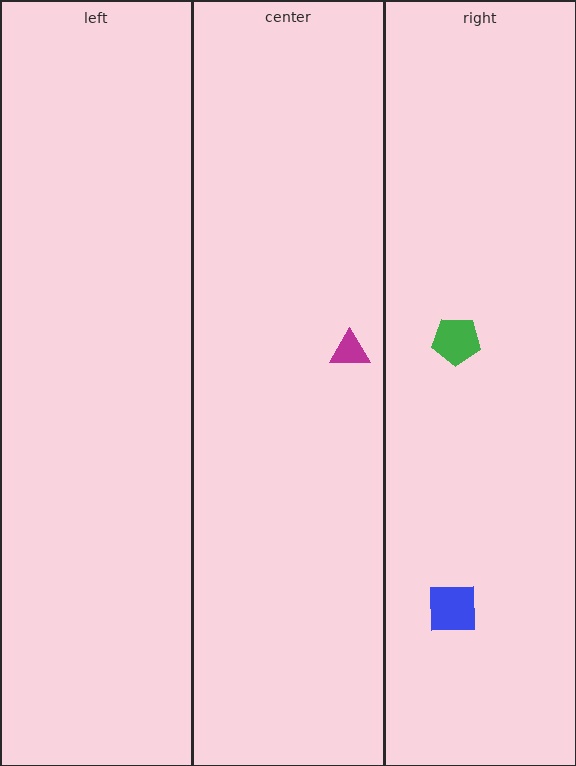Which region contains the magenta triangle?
The center region.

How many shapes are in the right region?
2.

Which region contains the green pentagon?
The right region.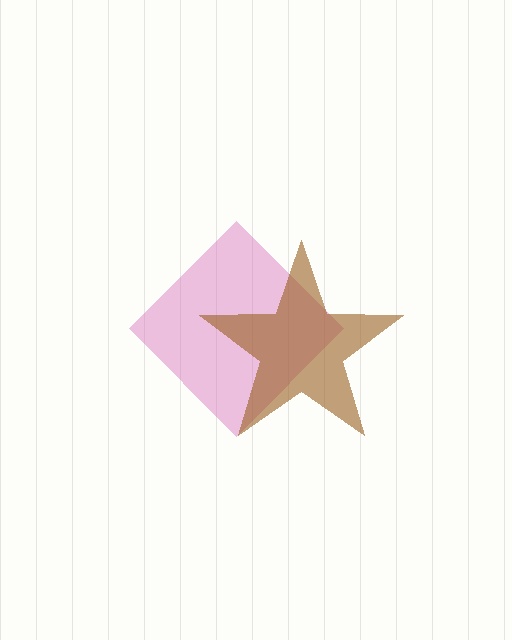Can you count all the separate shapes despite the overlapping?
Yes, there are 2 separate shapes.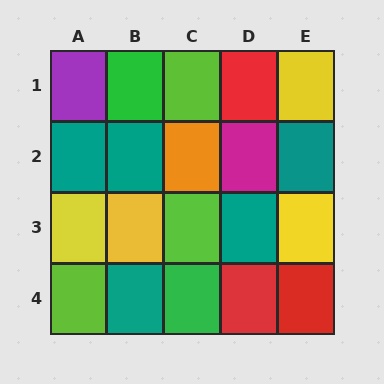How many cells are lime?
3 cells are lime.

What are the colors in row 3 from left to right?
Yellow, yellow, lime, teal, yellow.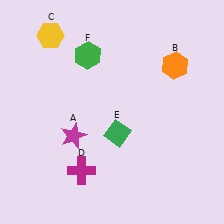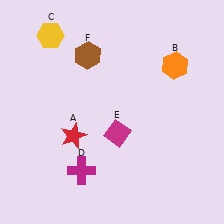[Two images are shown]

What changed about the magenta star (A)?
In Image 1, A is magenta. In Image 2, it changed to red.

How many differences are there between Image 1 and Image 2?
There are 3 differences between the two images.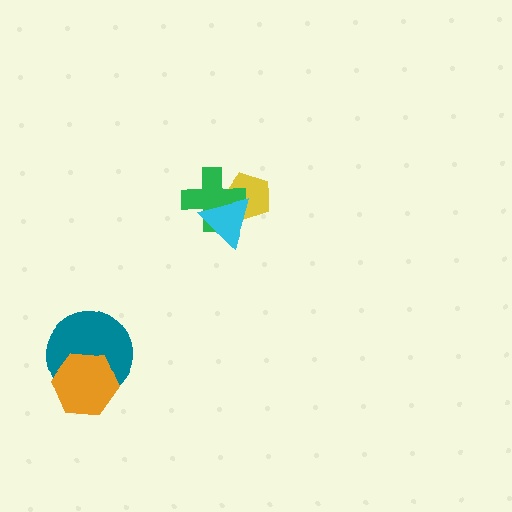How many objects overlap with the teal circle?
1 object overlaps with the teal circle.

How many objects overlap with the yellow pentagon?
2 objects overlap with the yellow pentagon.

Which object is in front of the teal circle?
The orange hexagon is in front of the teal circle.